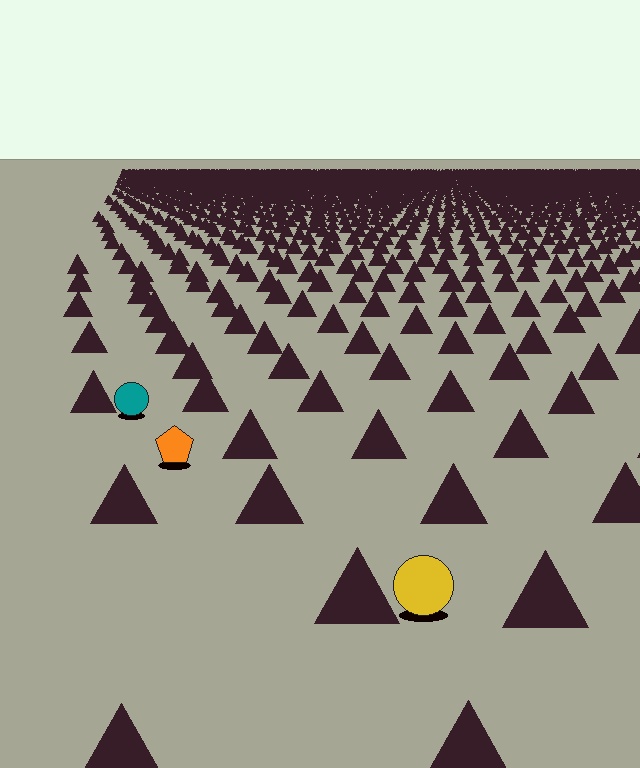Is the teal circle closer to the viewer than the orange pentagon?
No. The orange pentagon is closer — you can tell from the texture gradient: the ground texture is coarser near it.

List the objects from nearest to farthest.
From nearest to farthest: the yellow circle, the orange pentagon, the teal circle.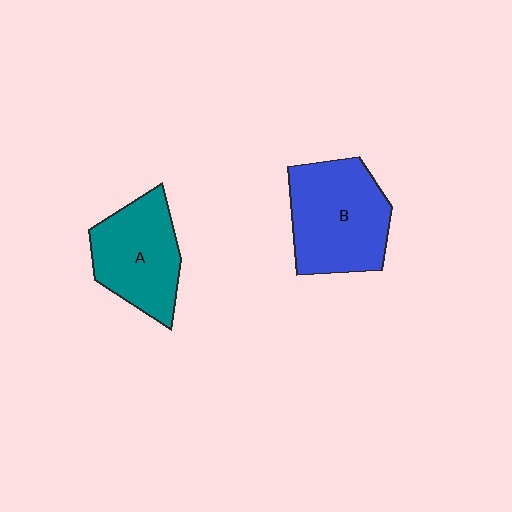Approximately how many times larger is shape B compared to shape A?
Approximately 1.2 times.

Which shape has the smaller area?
Shape A (teal).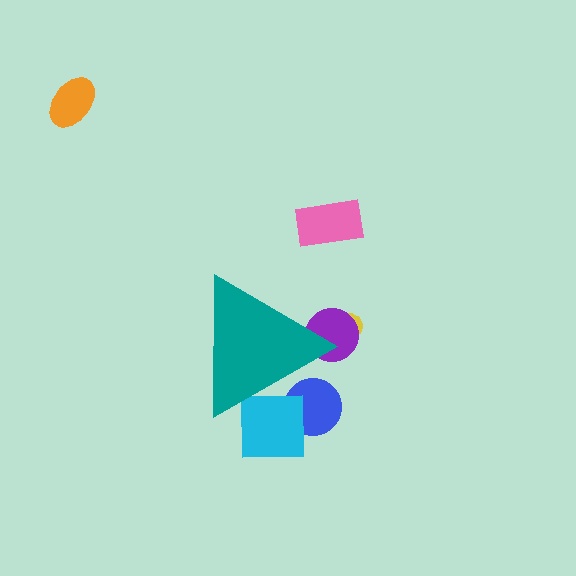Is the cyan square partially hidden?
Yes, the cyan square is partially hidden behind the teal triangle.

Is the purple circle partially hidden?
Yes, the purple circle is partially hidden behind the teal triangle.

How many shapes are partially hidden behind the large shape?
4 shapes are partially hidden.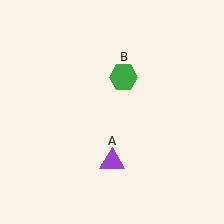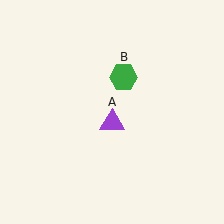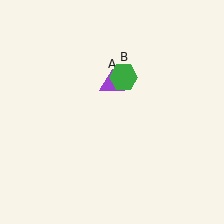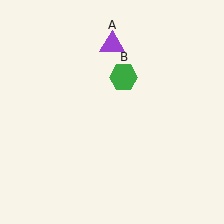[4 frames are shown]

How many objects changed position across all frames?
1 object changed position: purple triangle (object A).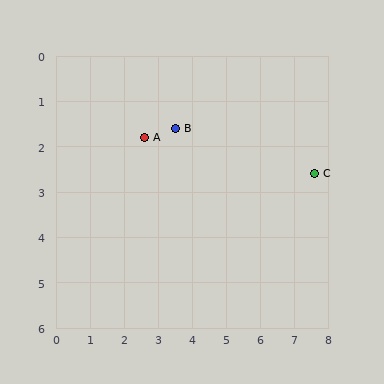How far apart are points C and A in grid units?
Points C and A are about 5.1 grid units apart.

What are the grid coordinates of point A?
Point A is at approximately (2.6, 1.8).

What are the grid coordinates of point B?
Point B is at approximately (3.5, 1.6).